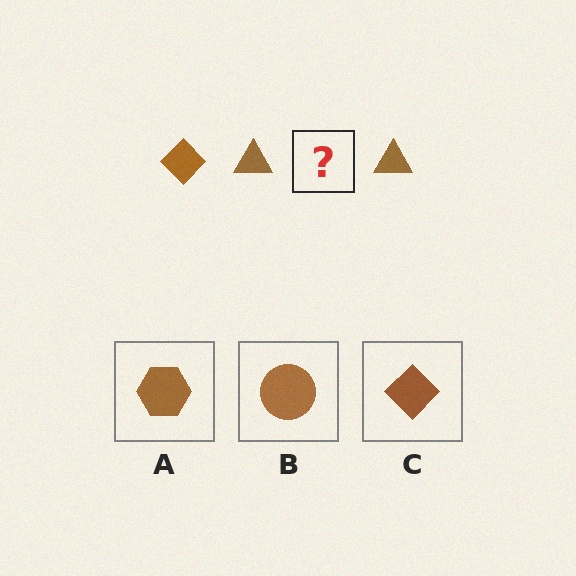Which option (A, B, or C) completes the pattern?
C.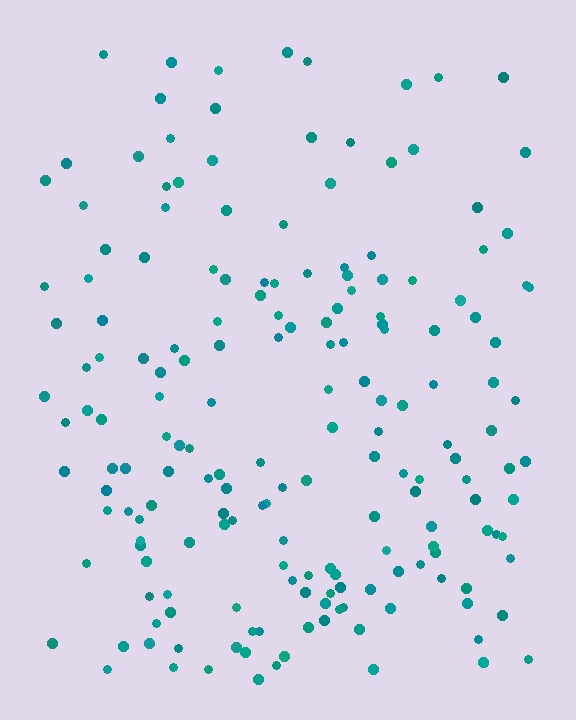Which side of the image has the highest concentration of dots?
The bottom.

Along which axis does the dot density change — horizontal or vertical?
Vertical.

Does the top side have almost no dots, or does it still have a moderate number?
Still a moderate number, just noticeably fewer than the bottom.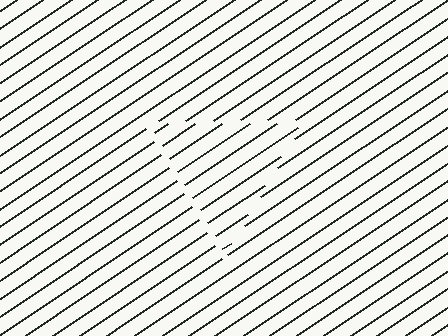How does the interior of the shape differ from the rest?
The interior of the shape contains the same grating, shifted by half a period — the contour is defined by the phase discontinuity where line-ends from the inner and outer gratings abut.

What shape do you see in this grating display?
An illusory triangle. The interior of the shape contains the same grating, shifted by half a period — the contour is defined by the phase discontinuity where line-ends from the inner and outer gratings abut.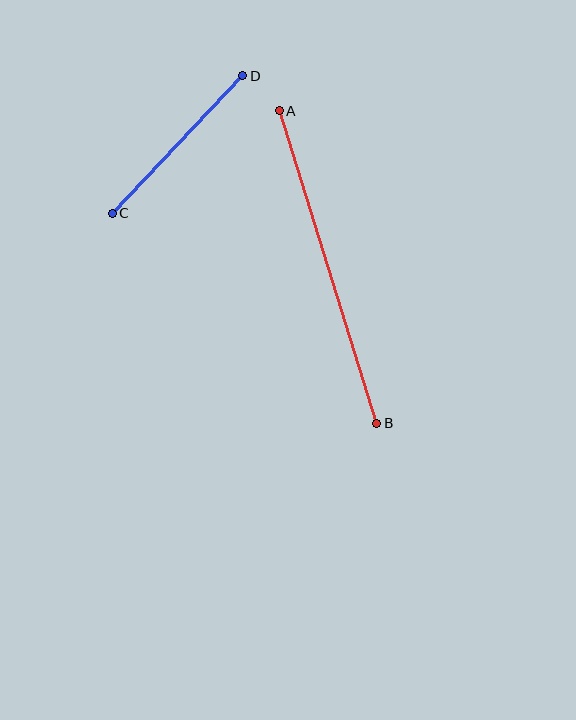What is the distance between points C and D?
The distance is approximately 189 pixels.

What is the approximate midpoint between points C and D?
The midpoint is at approximately (178, 145) pixels.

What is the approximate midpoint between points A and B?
The midpoint is at approximately (328, 267) pixels.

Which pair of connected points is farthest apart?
Points A and B are farthest apart.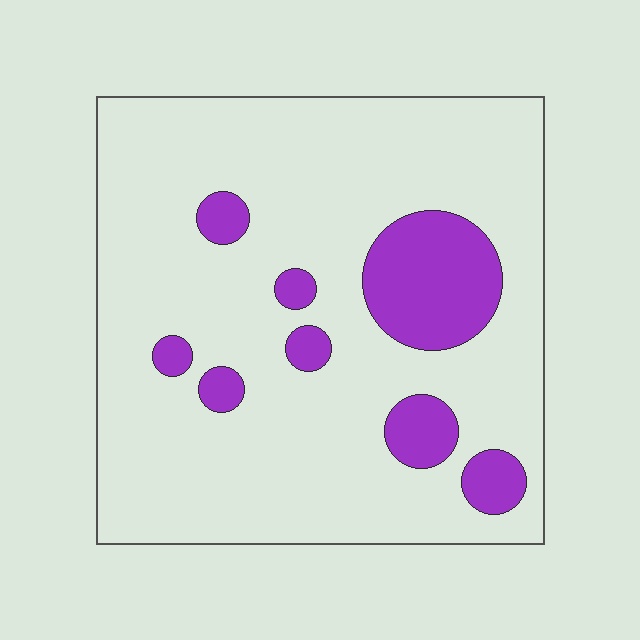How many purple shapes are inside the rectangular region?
8.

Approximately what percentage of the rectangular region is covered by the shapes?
Approximately 15%.